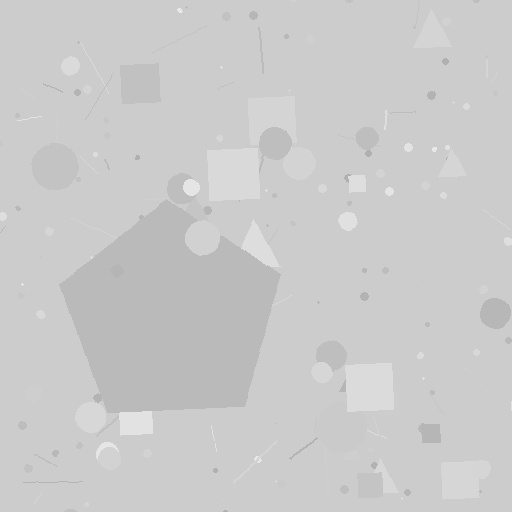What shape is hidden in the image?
A pentagon is hidden in the image.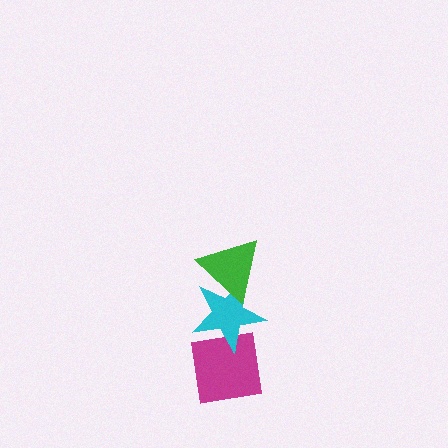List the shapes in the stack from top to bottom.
From top to bottom: the green triangle, the cyan star, the magenta square.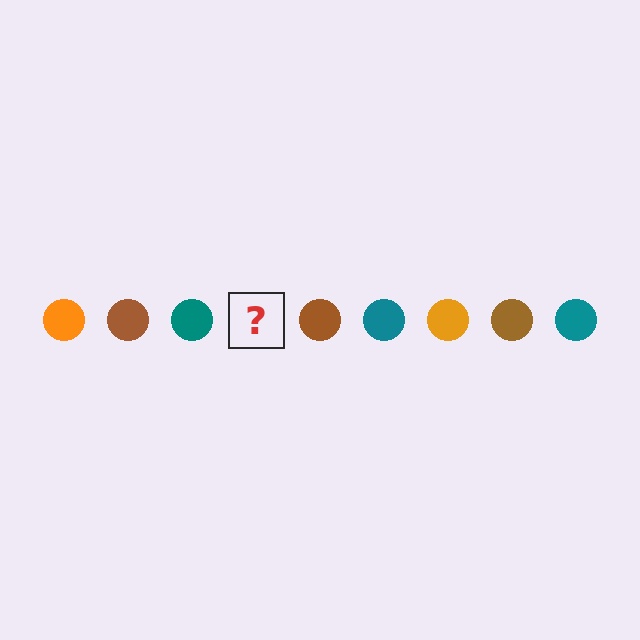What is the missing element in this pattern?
The missing element is an orange circle.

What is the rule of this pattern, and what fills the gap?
The rule is that the pattern cycles through orange, brown, teal circles. The gap should be filled with an orange circle.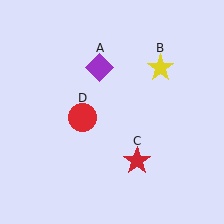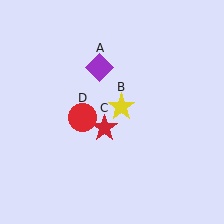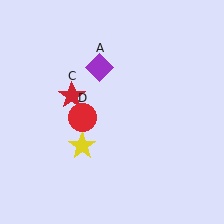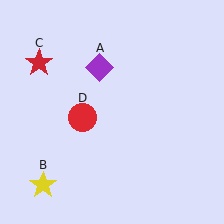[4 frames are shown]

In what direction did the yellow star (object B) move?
The yellow star (object B) moved down and to the left.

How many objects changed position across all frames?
2 objects changed position: yellow star (object B), red star (object C).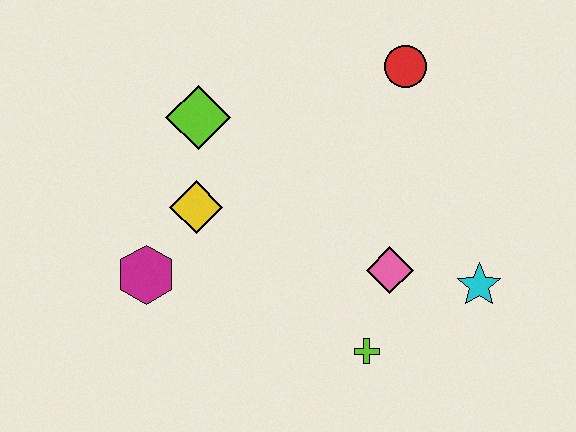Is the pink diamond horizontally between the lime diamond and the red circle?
Yes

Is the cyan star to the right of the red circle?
Yes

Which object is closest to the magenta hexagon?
The yellow diamond is closest to the magenta hexagon.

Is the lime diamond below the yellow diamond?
No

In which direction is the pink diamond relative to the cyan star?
The pink diamond is to the left of the cyan star.